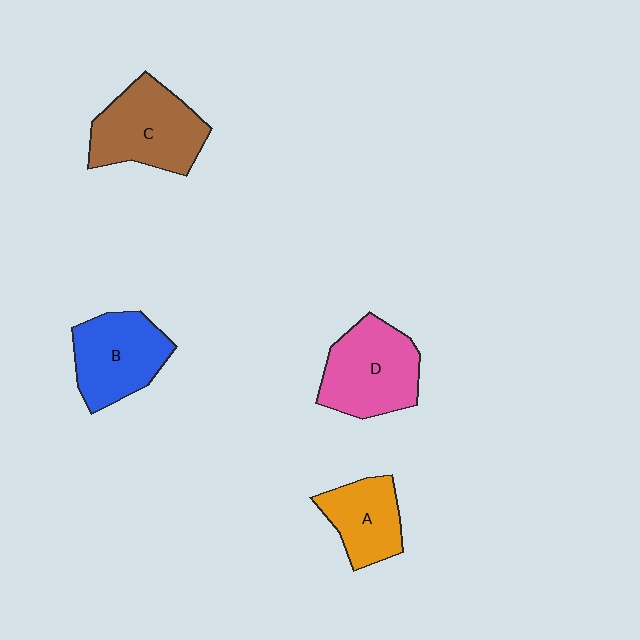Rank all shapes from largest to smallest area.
From largest to smallest: C (brown), D (pink), B (blue), A (orange).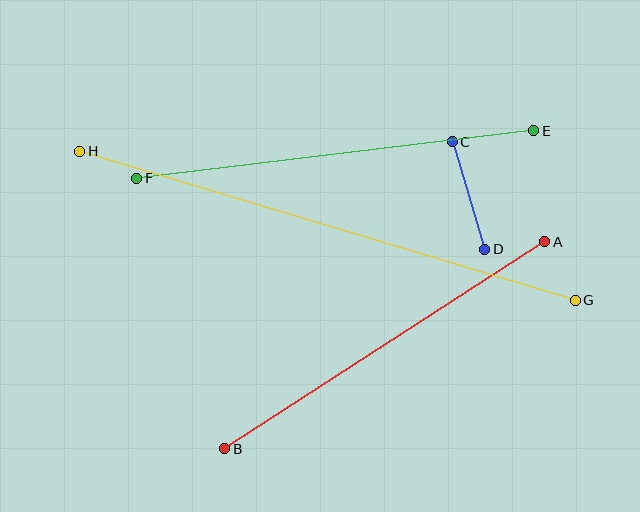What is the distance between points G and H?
The distance is approximately 517 pixels.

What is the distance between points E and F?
The distance is approximately 400 pixels.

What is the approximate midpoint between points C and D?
The midpoint is at approximately (468, 196) pixels.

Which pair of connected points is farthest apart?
Points G and H are farthest apart.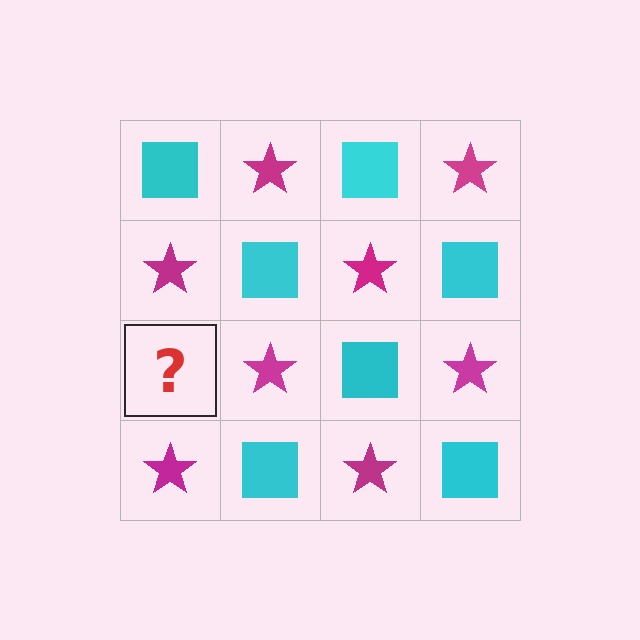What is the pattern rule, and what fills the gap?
The rule is that it alternates cyan square and magenta star in a checkerboard pattern. The gap should be filled with a cyan square.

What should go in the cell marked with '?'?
The missing cell should contain a cyan square.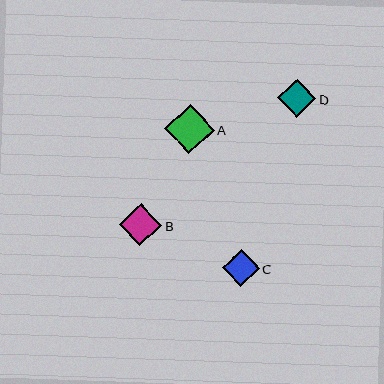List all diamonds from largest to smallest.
From largest to smallest: A, B, D, C.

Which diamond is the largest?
Diamond A is the largest with a size of approximately 49 pixels.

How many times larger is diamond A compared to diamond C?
Diamond A is approximately 1.3 times the size of diamond C.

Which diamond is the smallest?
Diamond C is the smallest with a size of approximately 37 pixels.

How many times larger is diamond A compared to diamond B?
Diamond A is approximately 1.2 times the size of diamond B.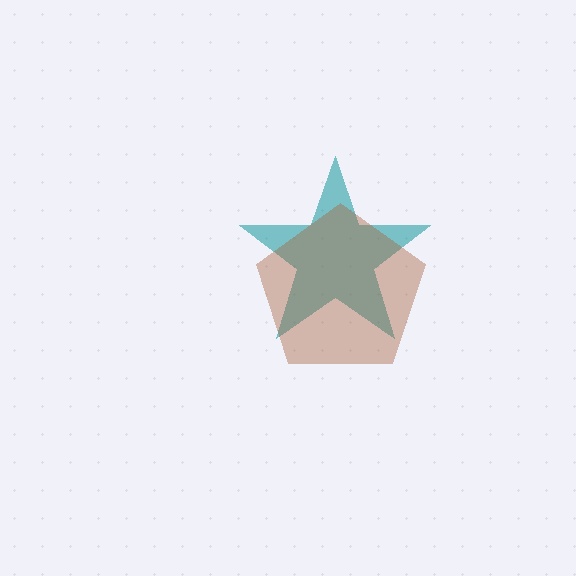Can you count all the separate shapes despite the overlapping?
Yes, there are 2 separate shapes.